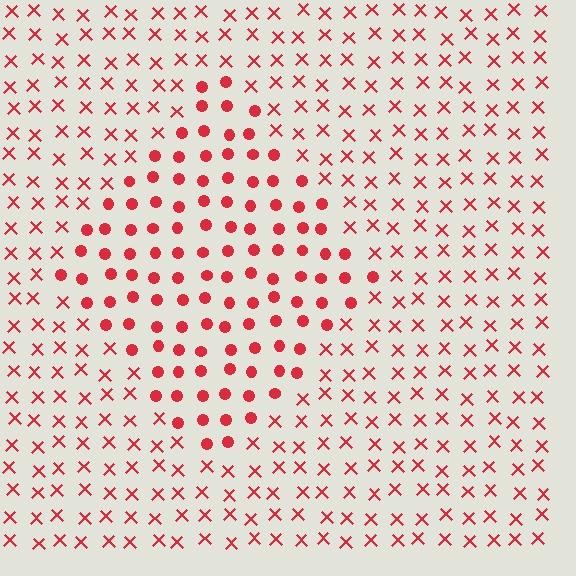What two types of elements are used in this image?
The image uses circles inside the diamond region and X marks outside it.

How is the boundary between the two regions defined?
The boundary is defined by a change in element shape: circles inside vs. X marks outside. All elements share the same color and spacing.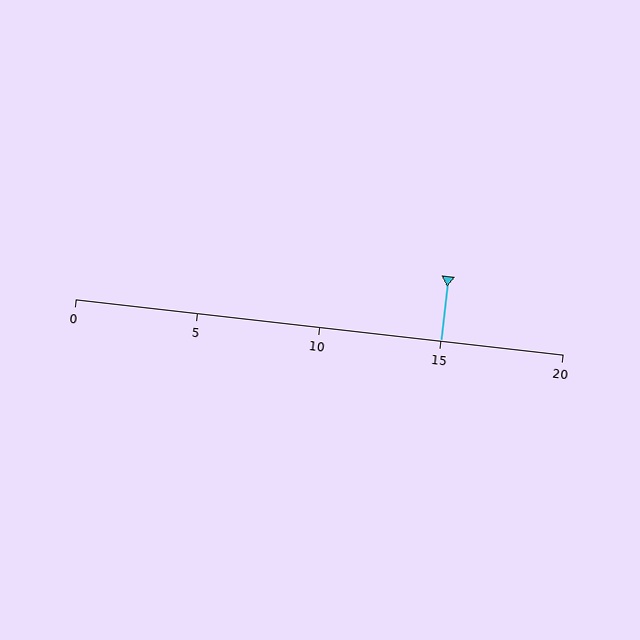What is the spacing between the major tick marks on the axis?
The major ticks are spaced 5 apart.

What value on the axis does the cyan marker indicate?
The marker indicates approximately 15.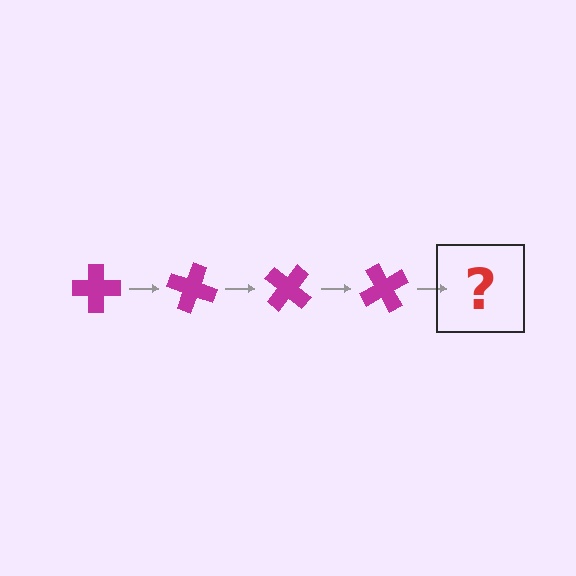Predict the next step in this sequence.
The next step is a magenta cross rotated 80 degrees.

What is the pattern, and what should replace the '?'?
The pattern is that the cross rotates 20 degrees each step. The '?' should be a magenta cross rotated 80 degrees.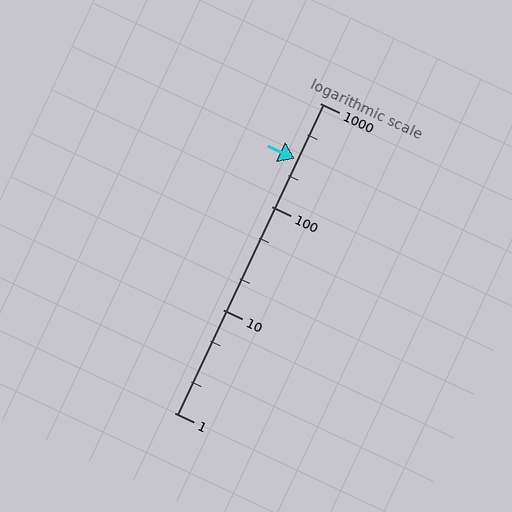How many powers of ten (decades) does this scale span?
The scale spans 3 decades, from 1 to 1000.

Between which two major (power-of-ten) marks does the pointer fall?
The pointer is between 100 and 1000.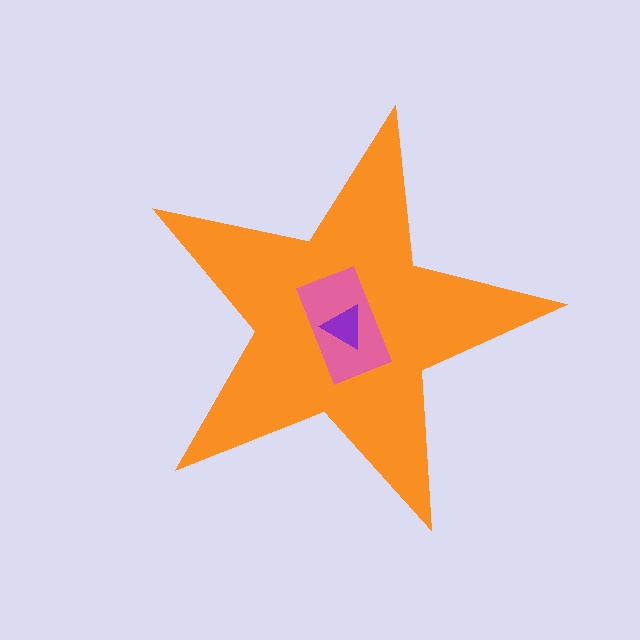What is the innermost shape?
The purple triangle.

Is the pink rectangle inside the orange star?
Yes.